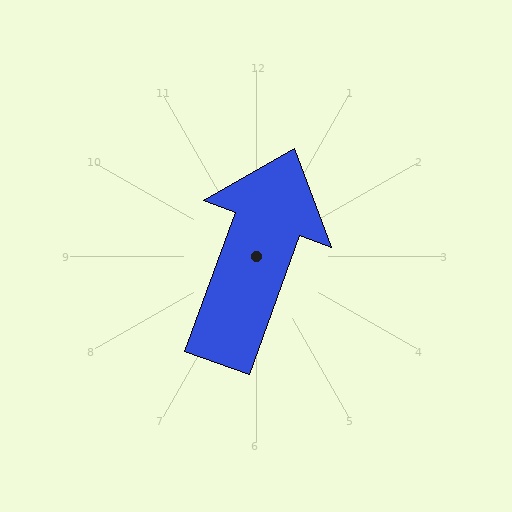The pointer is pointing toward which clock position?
Roughly 1 o'clock.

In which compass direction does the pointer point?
North.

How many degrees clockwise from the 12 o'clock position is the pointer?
Approximately 20 degrees.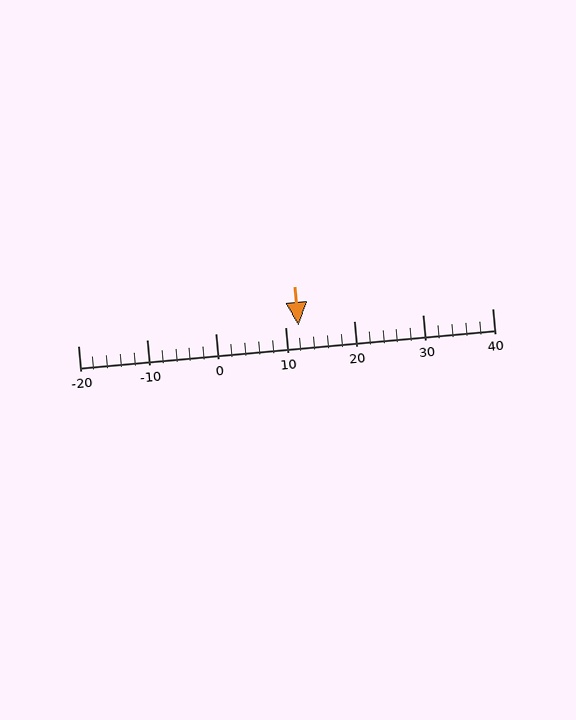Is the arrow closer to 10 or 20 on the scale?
The arrow is closer to 10.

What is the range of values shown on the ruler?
The ruler shows values from -20 to 40.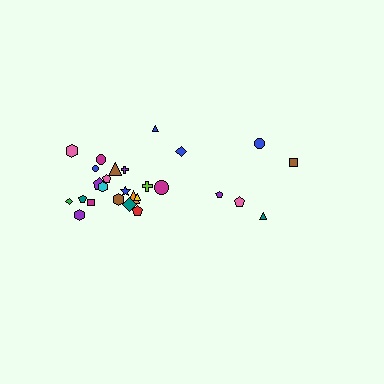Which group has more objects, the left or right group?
The left group.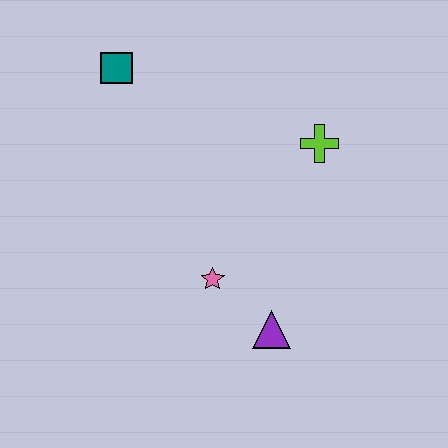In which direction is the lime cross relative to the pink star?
The lime cross is above the pink star.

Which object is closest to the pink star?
The purple triangle is closest to the pink star.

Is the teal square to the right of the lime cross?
No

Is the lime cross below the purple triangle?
No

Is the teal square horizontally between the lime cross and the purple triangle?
No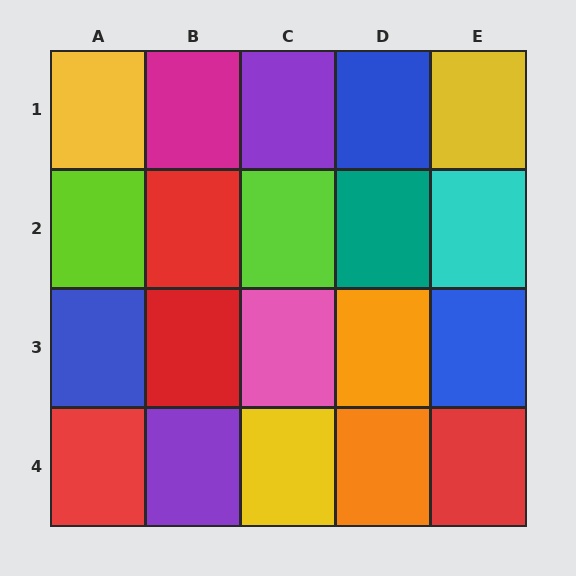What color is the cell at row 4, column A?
Red.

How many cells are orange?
2 cells are orange.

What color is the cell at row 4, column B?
Purple.